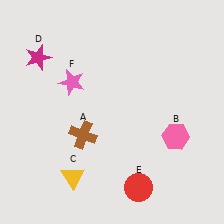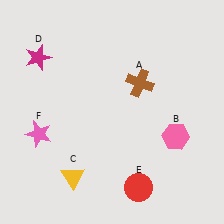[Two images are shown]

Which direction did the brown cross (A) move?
The brown cross (A) moved right.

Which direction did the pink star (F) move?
The pink star (F) moved down.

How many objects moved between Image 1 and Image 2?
2 objects moved between the two images.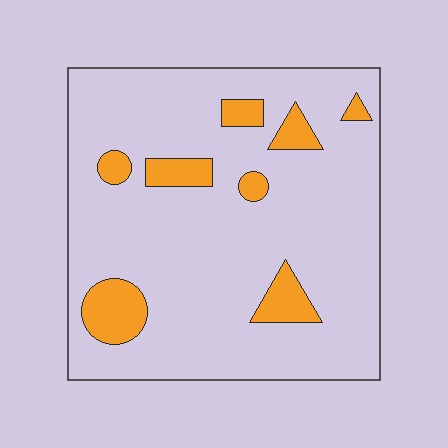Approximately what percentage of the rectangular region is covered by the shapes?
Approximately 15%.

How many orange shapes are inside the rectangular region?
8.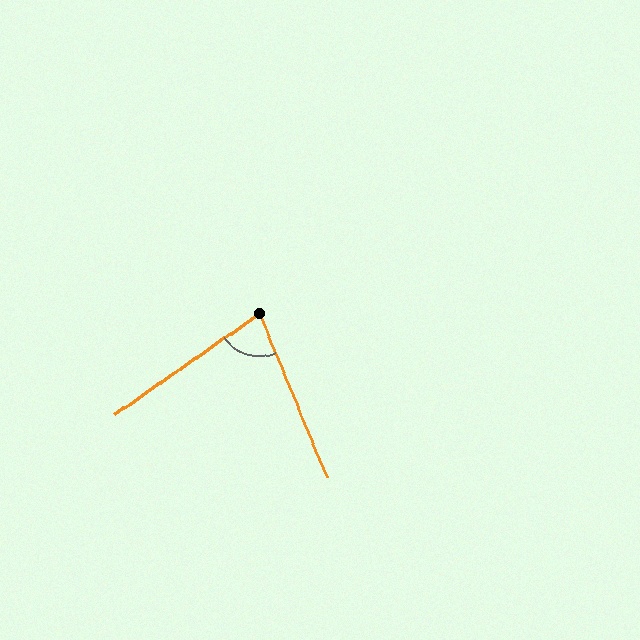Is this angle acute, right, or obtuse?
It is acute.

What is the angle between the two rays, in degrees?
Approximately 78 degrees.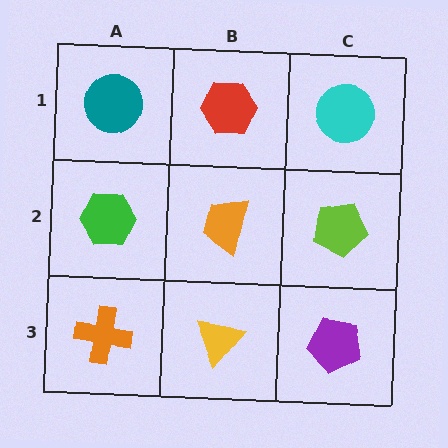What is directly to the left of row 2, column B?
A green hexagon.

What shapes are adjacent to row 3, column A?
A green hexagon (row 2, column A), a yellow triangle (row 3, column B).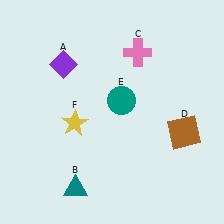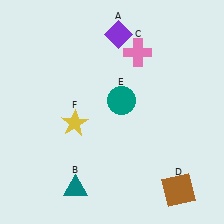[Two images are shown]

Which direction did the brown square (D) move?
The brown square (D) moved down.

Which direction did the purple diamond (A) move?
The purple diamond (A) moved right.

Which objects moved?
The objects that moved are: the purple diamond (A), the brown square (D).